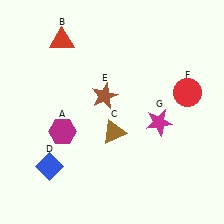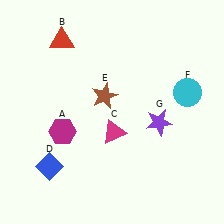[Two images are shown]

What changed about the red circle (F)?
In Image 1, F is red. In Image 2, it changed to cyan.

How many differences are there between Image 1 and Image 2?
There are 3 differences between the two images.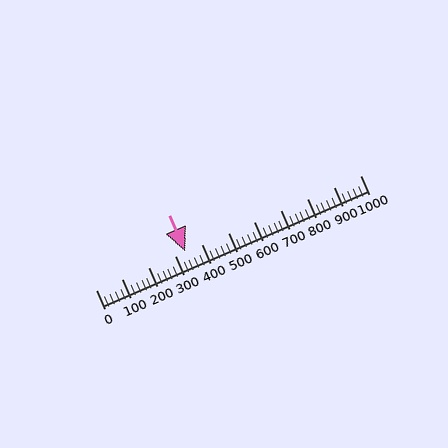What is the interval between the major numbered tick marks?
The major tick marks are spaced 100 units apart.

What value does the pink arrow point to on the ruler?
The pink arrow points to approximately 338.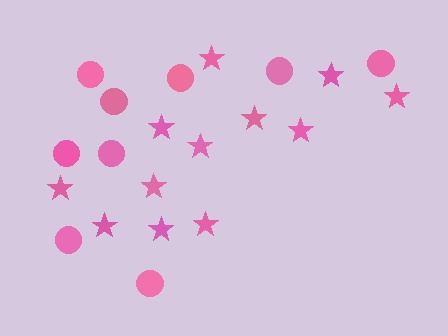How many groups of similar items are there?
There are 2 groups: one group of stars (12) and one group of circles (9).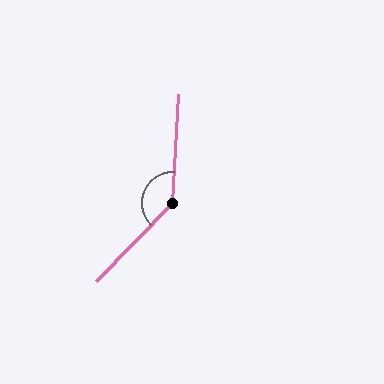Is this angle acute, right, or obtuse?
It is obtuse.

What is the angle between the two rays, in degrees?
Approximately 139 degrees.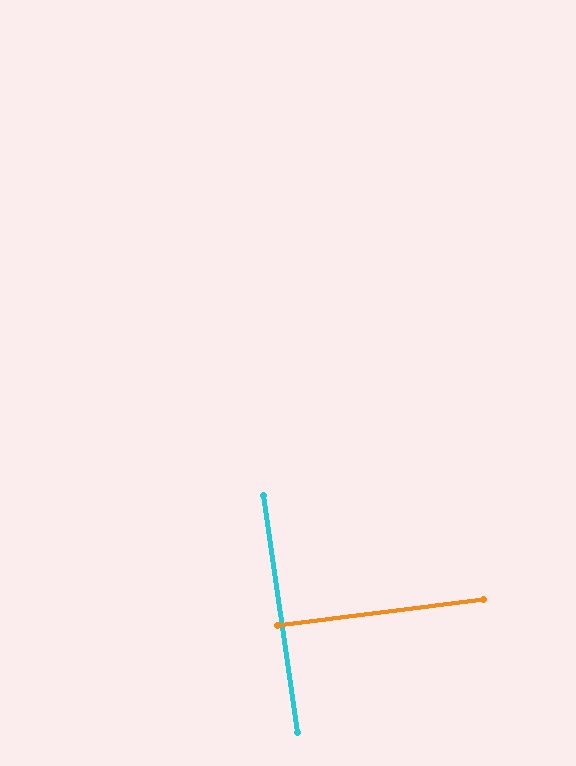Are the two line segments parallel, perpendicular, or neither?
Perpendicular — they meet at approximately 89°.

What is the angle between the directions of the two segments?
Approximately 89 degrees.